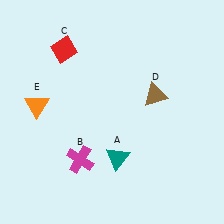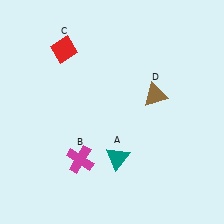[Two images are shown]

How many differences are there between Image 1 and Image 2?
There is 1 difference between the two images.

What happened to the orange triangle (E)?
The orange triangle (E) was removed in Image 2. It was in the top-left area of Image 1.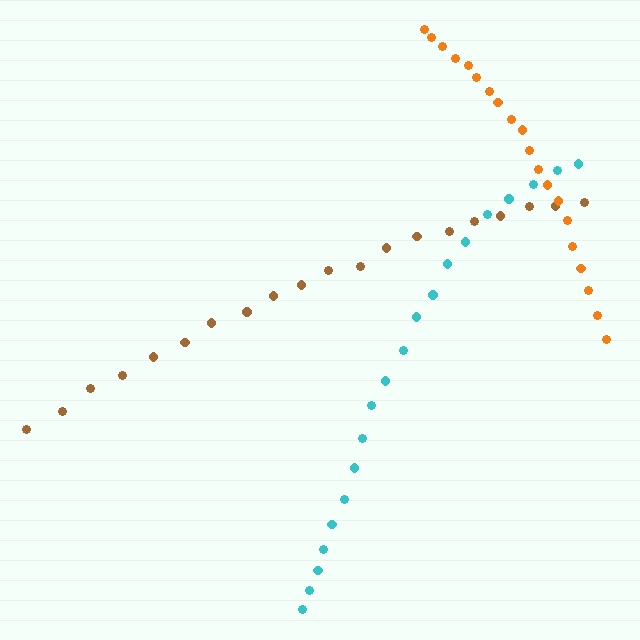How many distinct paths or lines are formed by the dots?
There are 3 distinct paths.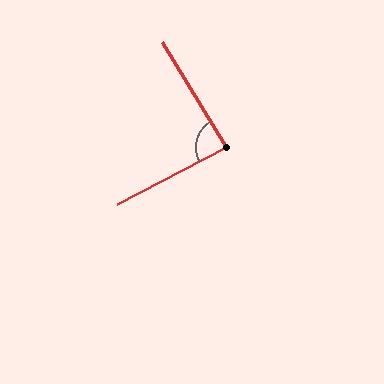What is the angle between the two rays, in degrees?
Approximately 86 degrees.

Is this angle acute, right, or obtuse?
It is approximately a right angle.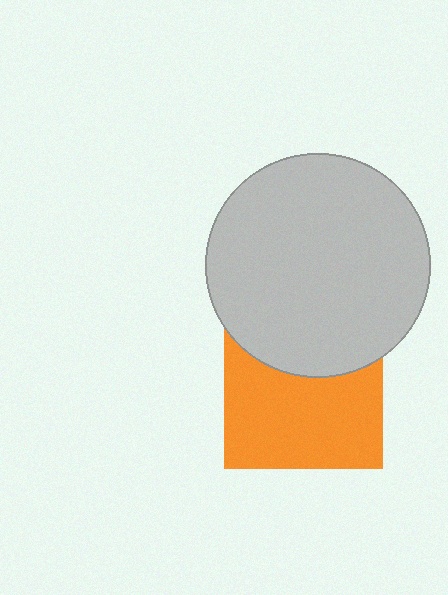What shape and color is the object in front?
The object in front is a light gray circle.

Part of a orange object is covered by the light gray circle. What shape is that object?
It is a square.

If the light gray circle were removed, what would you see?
You would see the complete orange square.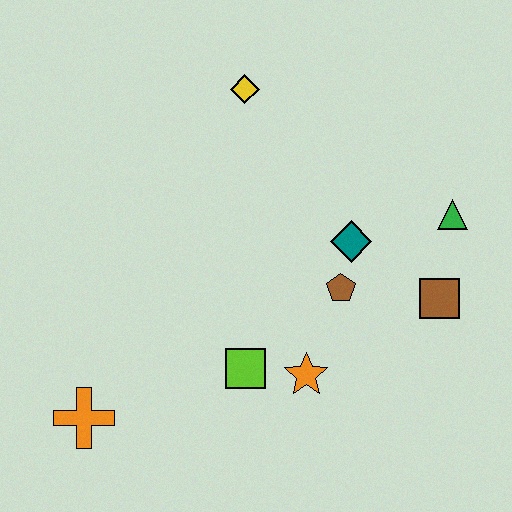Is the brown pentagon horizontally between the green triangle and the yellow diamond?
Yes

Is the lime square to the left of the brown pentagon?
Yes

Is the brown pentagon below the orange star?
No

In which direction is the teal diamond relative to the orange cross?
The teal diamond is to the right of the orange cross.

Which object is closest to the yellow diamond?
The teal diamond is closest to the yellow diamond.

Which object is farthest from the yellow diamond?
The orange cross is farthest from the yellow diamond.